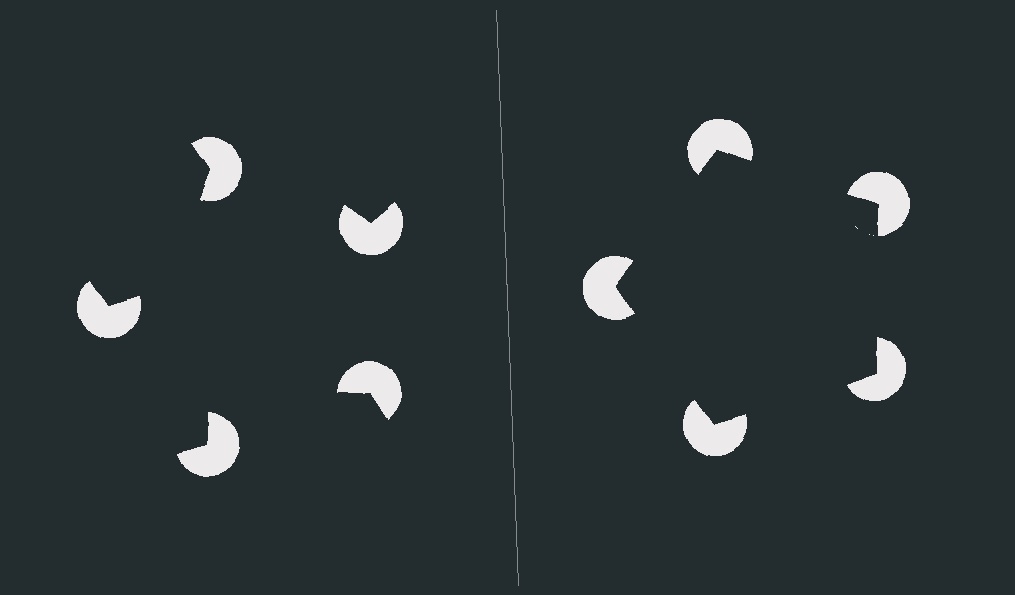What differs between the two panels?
The pac-man discs are positioned identically on both sides; only the wedge orientations differ. On the right they align to a pentagon; on the left they are misaligned.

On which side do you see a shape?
An illusory pentagon appears on the right side. On the left side the wedge cuts are rotated, so no coherent shape forms.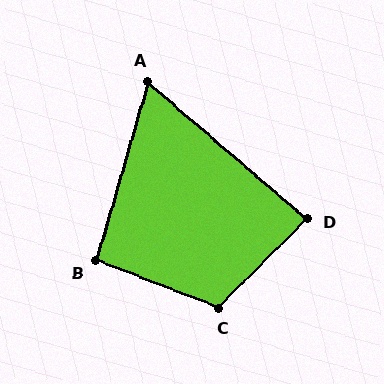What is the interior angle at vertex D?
Approximately 85 degrees (approximately right).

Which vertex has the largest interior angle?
C, at approximately 114 degrees.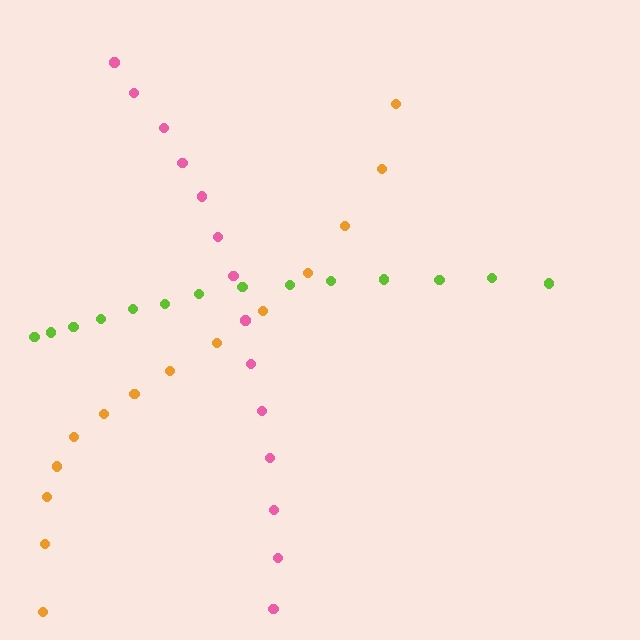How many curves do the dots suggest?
There are 3 distinct paths.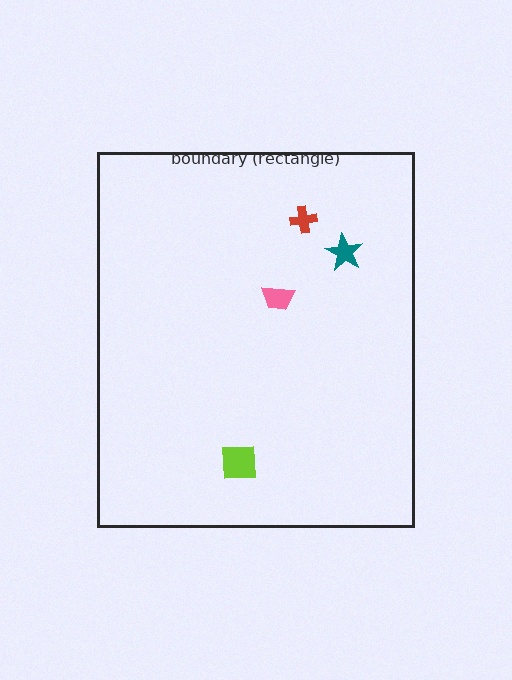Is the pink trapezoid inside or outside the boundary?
Inside.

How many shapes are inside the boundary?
4 inside, 0 outside.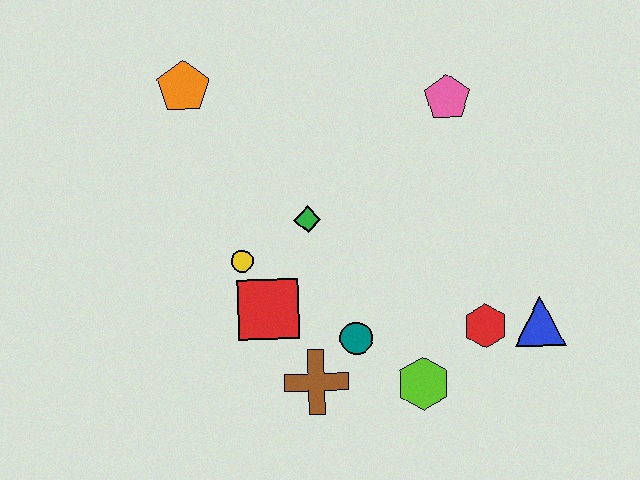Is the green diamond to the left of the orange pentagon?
No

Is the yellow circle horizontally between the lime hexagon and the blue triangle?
No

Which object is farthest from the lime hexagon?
The orange pentagon is farthest from the lime hexagon.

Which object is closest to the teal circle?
The brown cross is closest to the teal circle.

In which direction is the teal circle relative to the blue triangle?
The teal circle is to the left of the blue triangle.